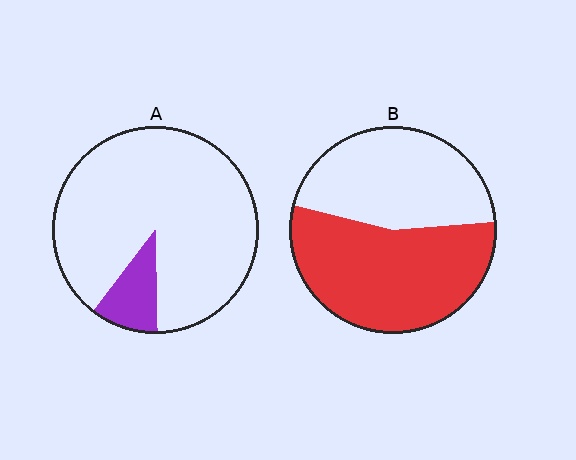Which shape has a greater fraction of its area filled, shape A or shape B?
Shape B.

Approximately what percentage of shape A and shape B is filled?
A is approximately 10% and B is approximately 55%.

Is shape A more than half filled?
No.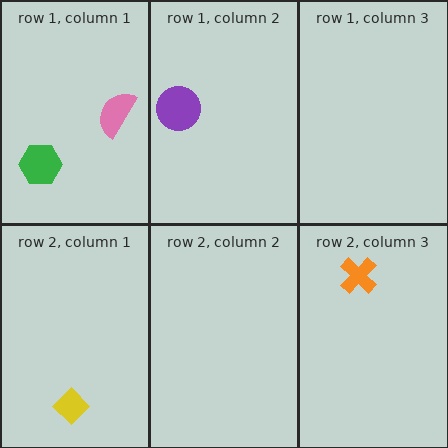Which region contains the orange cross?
The row 2, column 3 region.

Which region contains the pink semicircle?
The row 1, column 1 region.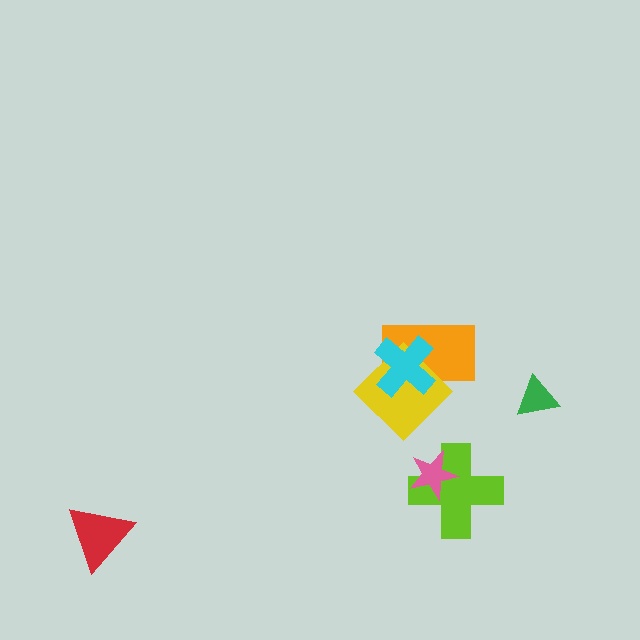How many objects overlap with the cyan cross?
2 objects overlap with the cyan cross.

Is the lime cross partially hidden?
Yes, it is partially covered by another shape.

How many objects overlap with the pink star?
1 object overlaps with the pink star.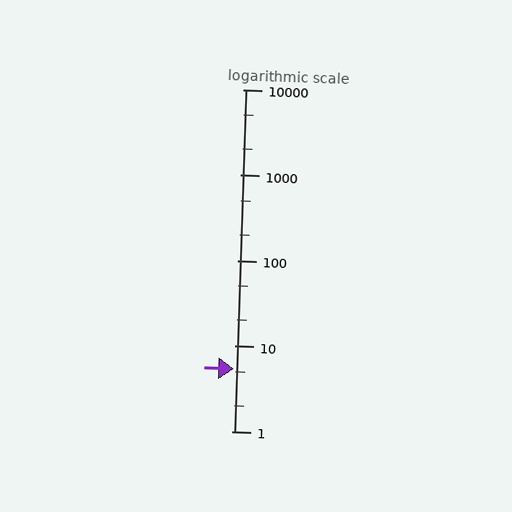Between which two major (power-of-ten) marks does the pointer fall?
The pointer is between 1 and 10.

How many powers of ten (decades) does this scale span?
The scale spans 4 decades, from 1 to 10000.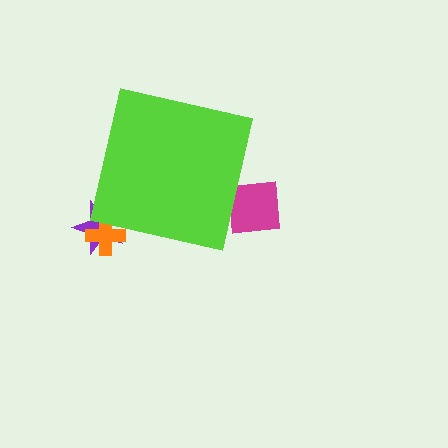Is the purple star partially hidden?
Yes, the purple star is partially hidden behind the lime square.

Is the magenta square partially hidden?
Yes, the magenta square is partially hidden behind the lime square.